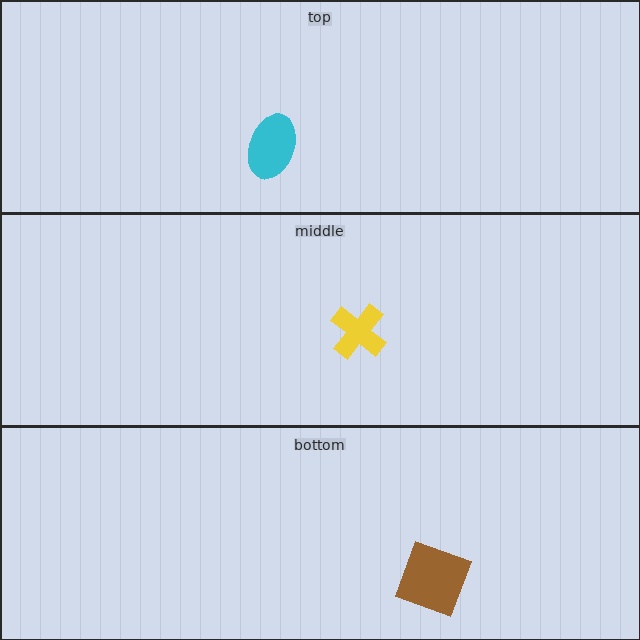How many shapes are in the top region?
1.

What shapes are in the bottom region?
The brown square.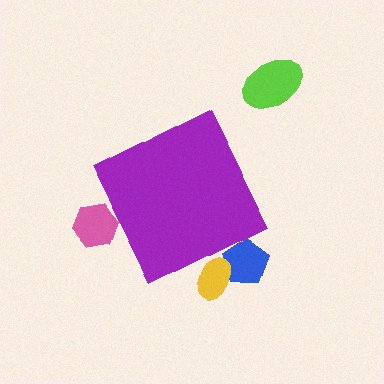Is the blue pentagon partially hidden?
Yes, the blue pentagon is partially hidden behind the purple diamond.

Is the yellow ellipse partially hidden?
Yes, the yellow ellipse is partially hidden behind the purple diamond.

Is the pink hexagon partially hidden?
Yes, the pink hexagon is partially hidden behind the purple diamond.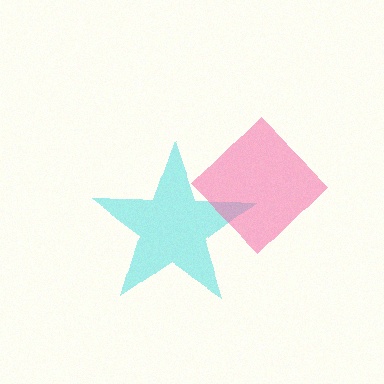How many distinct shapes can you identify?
There are 2 distinct shapes: a cyan star, a pink diamond.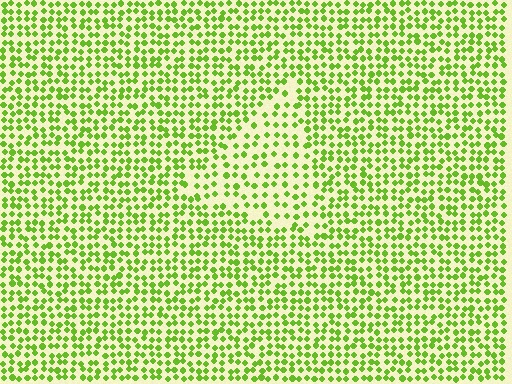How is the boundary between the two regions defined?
The boundary is defined by a change in element density (approximately 1.7x ratio). All elements are the same color, size, and shape.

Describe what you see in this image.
The image contains small lime elements arranged at two different densities. A triangle-shaped region is visible where the elements are less densely packed than the surrounding area.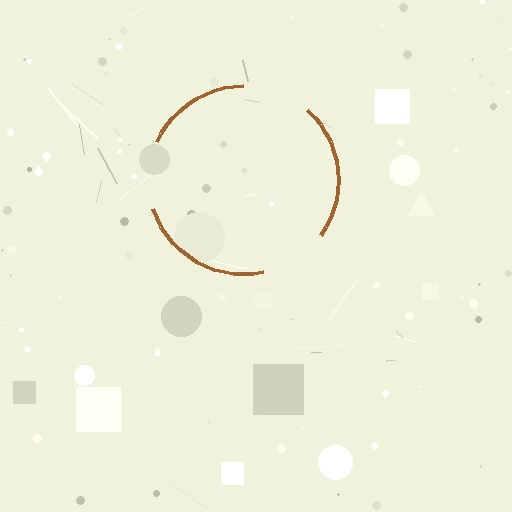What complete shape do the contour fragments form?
The contour fragments form a circle.